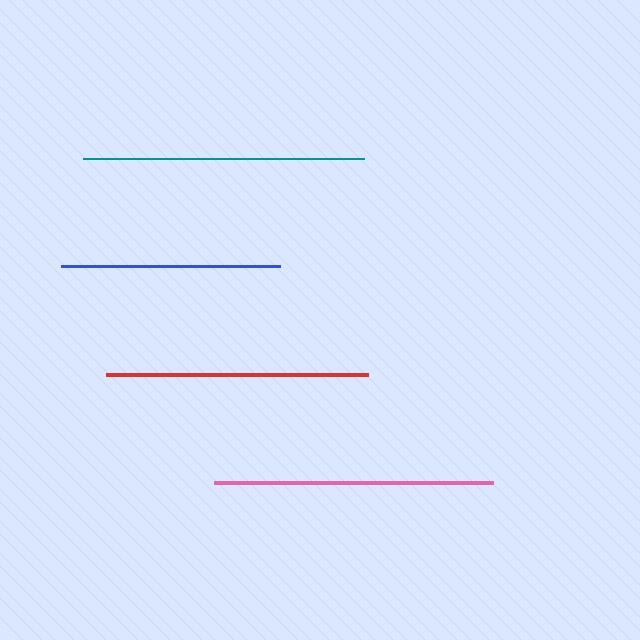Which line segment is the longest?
The teal line is the longest at approximately 281 pixels.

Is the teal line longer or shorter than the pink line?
The teal line is longer than the pink line.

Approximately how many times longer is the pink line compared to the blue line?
The pink line is approximately 1.3 times the length of the blue line.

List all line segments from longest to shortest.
From longest to shortest: teal, pink, red, blue.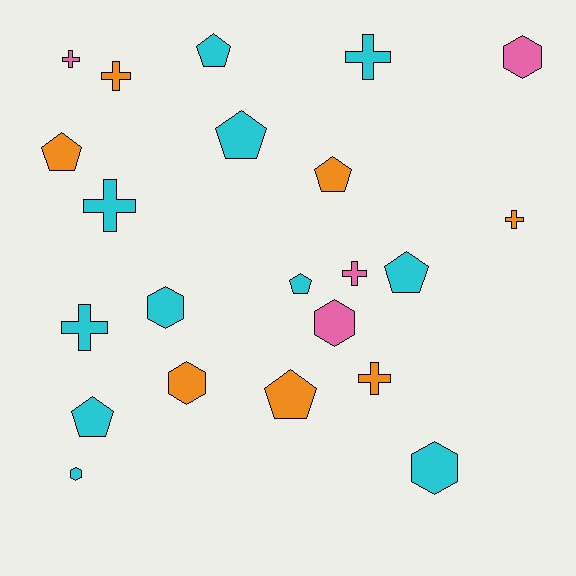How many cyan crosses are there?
There are 3 cyan crosses.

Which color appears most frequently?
Cyan, with 11 objects.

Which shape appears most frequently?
Pentagon, with 8 objects.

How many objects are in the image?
There are 22 objects.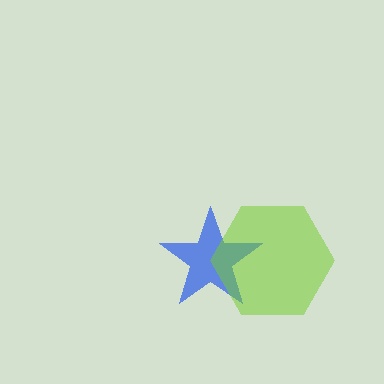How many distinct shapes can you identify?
There are 2 distinct shapes: a blue star, a lime hexagon.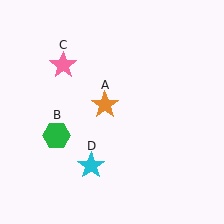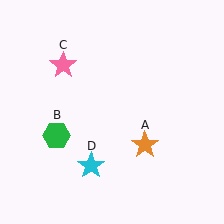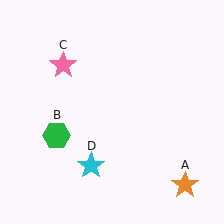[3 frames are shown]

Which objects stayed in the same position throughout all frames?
Green hexagon (object B) and pink star (object C) and cyan star (object D) remained stationary.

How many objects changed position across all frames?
1 object changed position: orange star (object A).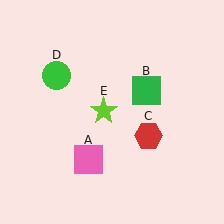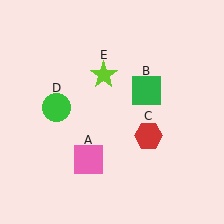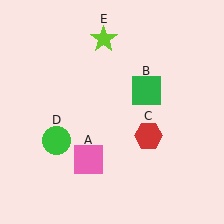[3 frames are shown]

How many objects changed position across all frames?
2 objects changed position: green circle (object D), lime star (object E).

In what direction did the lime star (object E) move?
The lime star (object E) moved up.